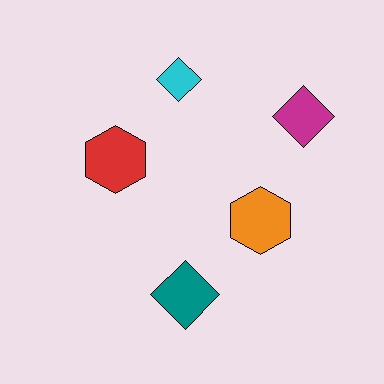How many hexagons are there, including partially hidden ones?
There are 2 hexagons.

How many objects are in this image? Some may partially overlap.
There are 5 objects.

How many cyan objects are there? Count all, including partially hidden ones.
There is 1 cyan object.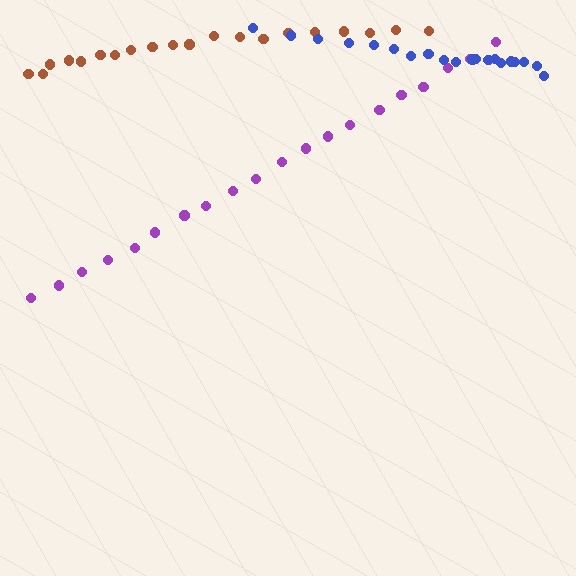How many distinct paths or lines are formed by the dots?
There are 3 distinct paths.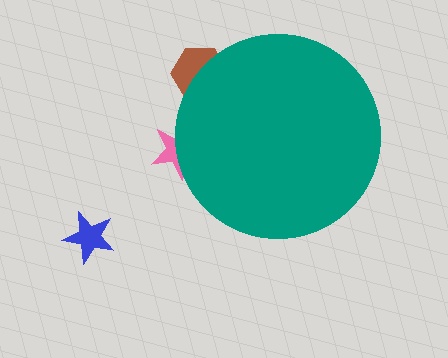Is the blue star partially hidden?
No, the blue star is fully visible.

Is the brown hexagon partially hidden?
Yes, the brown hexagon is partially hidden behind the teal circle.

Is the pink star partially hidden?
Yes, the pink star is partially hidden behind the teal circle.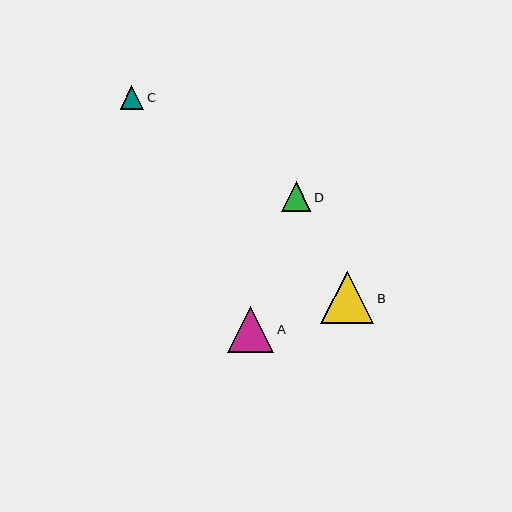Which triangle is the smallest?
Triangle C is the smallest with a size of approximately 24 pixels.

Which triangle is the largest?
Triangle B is the largest with a size of approximately 53 pixels.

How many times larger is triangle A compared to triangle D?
Triangle A is approximately 1.5 times the size of triangle D.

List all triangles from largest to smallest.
From largest to smallest: B, A, D, C.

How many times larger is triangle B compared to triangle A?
Triangle B is approximately 1.1 times the size of triangle A.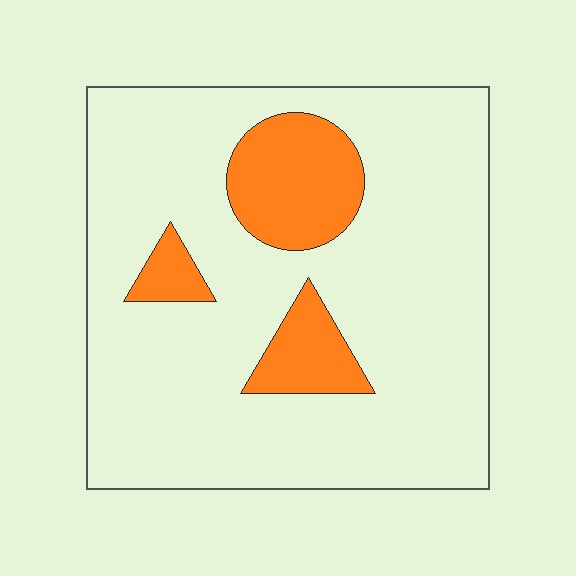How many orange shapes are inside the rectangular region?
3.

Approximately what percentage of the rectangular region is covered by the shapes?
Approximately 15%.